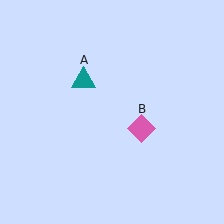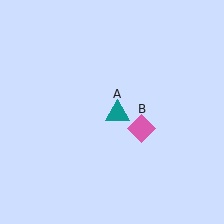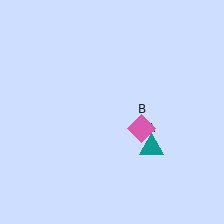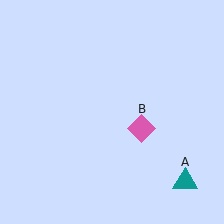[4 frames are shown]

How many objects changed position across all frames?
1 object changed position: teal triangle (object A).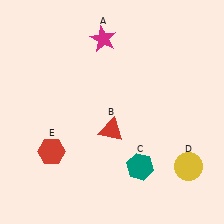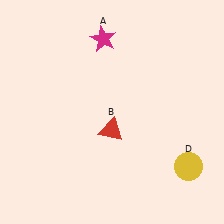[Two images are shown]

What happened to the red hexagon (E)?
The red hexagon (E) was removed in Image 2. It was in the bottom-left area of Image 1.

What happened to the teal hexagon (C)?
The teal hexagon (C) was removed in Image 2. It was in the bottom-right area of Image 1.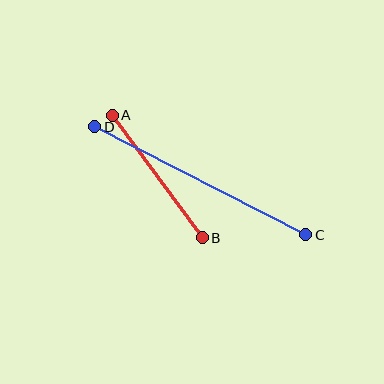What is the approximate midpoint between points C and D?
The midpoint is at approximately (200, 181) pixels.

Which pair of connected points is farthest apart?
Points C and D are farthest apart.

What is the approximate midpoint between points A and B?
The midpoint is at approximately (157, 176) pixels.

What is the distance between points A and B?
The distance is approximately 152 pixels.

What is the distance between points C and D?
The distance is approximately 237 pixels.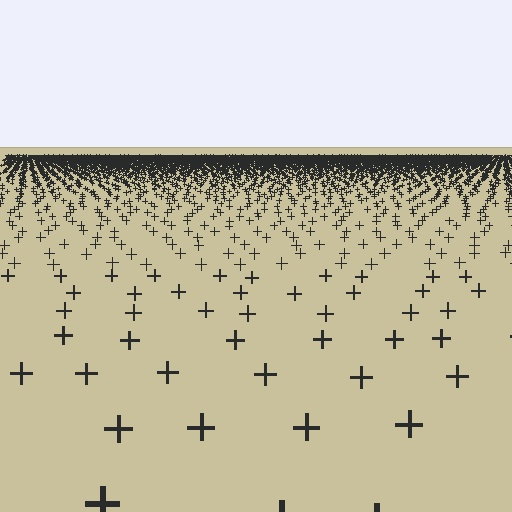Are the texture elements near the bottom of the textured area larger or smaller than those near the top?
Larger. Near the bottom, elements are closer to the viewer and appear at a bigger on-screen size.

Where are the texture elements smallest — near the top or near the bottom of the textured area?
Near the top.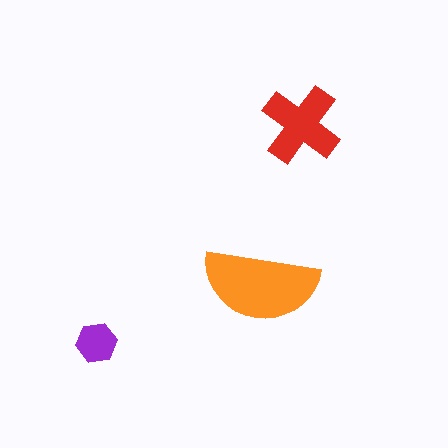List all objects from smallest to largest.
The purple hexagon, the red cross, the orange semicircle.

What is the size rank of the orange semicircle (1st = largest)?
1st.